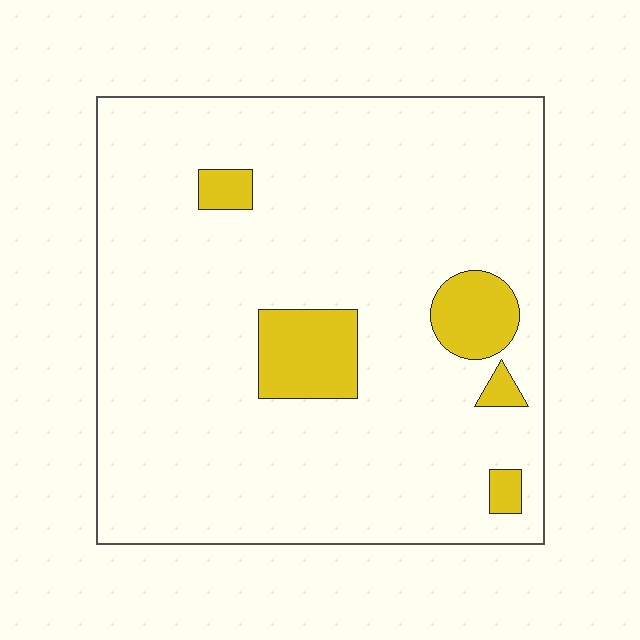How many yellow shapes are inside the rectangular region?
5.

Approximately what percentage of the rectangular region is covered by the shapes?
Approximately 10%.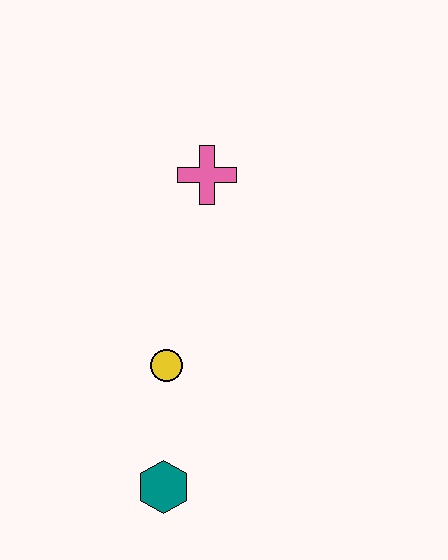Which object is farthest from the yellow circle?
The pink cross is farthest from the yellow circle.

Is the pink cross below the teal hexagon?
No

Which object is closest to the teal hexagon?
The yellow circle is closest to the teal hexagon.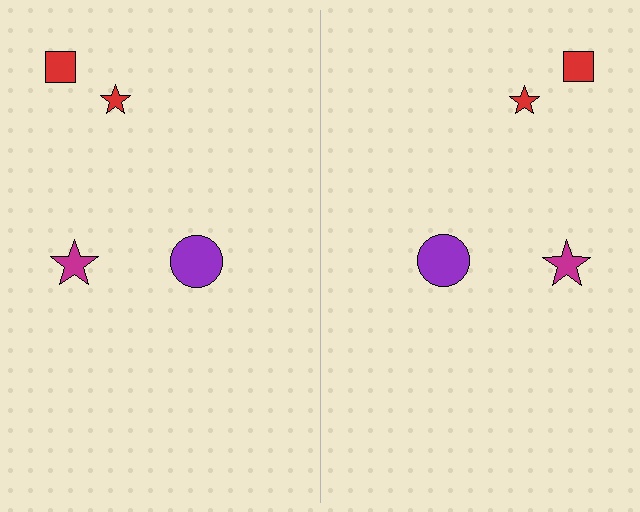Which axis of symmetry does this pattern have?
The pattern has a vertical axis of symmetry running through the center of the image.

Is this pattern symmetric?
Yes, this pattern has bilateral (reflection) symmetry.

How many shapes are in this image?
There are 8 shapes in this image.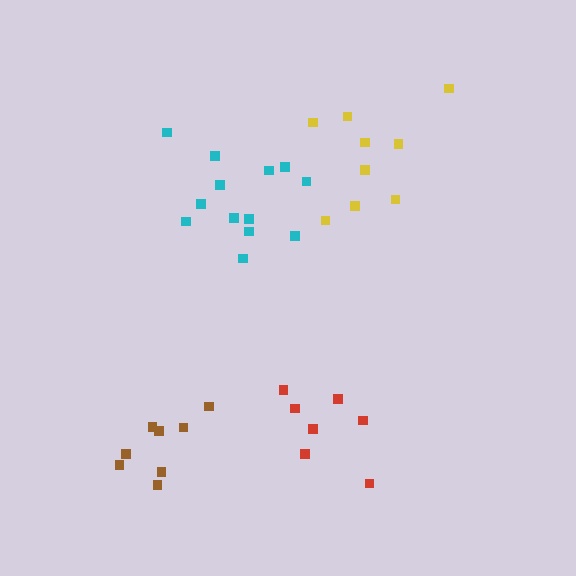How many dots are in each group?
Group 1: 7 dots, Group 2: 13 dots, Group 3: 9 dots, Group 4: 8 dots (37 total).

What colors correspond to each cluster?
The clusters are colored: red, cyan, yellow, brown.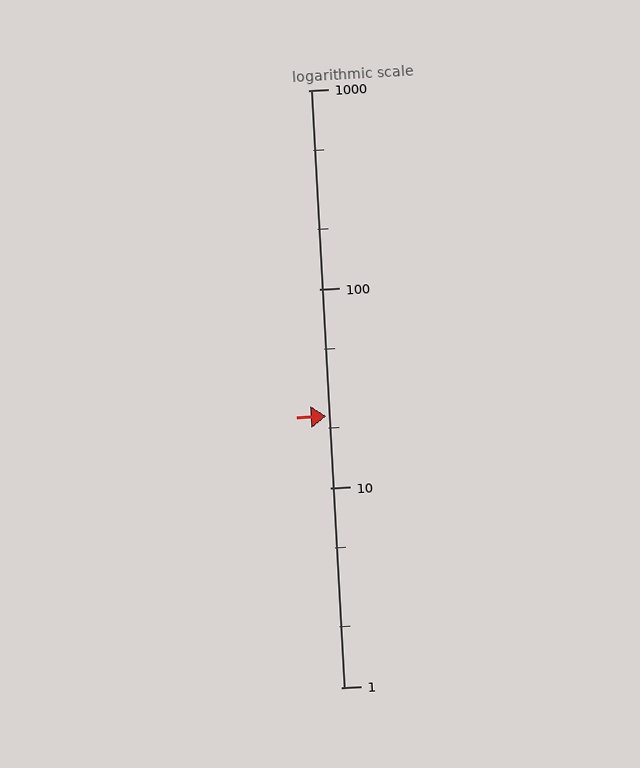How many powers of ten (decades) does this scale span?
The scale spans 3 decades, from 1 to 1000.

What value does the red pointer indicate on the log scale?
The pointer indicates approximately 23.